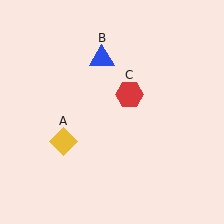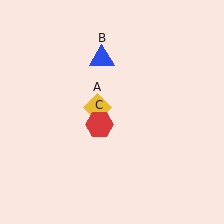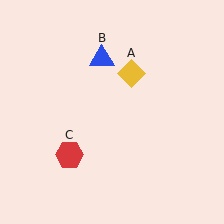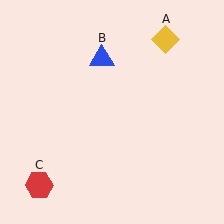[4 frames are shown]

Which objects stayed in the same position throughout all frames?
Blue triangle (object B) remained stationary.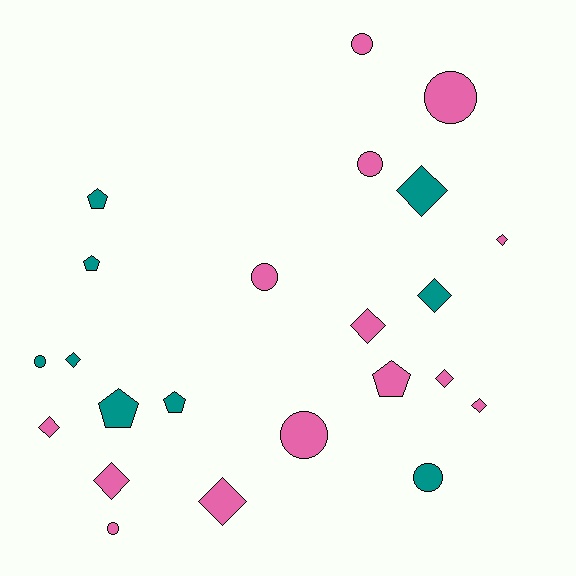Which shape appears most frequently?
Diamond, with 10 objects.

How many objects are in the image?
There are 23 objects.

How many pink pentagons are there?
There is 1 pink pentagon.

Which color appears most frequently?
Pink, with 14 objects.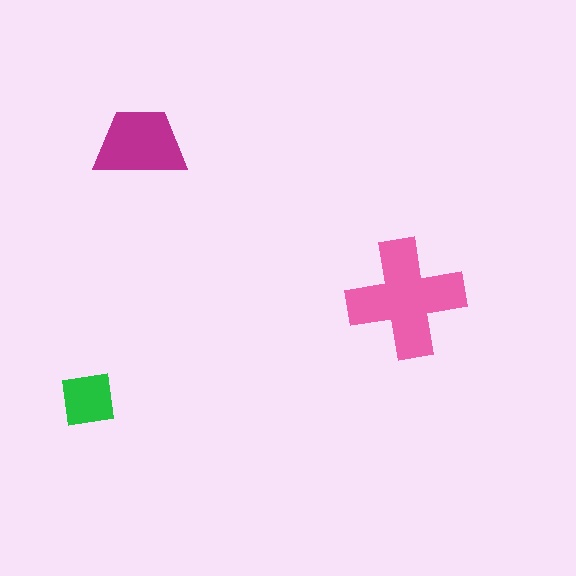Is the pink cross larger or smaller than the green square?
Larger.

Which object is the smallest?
The green square.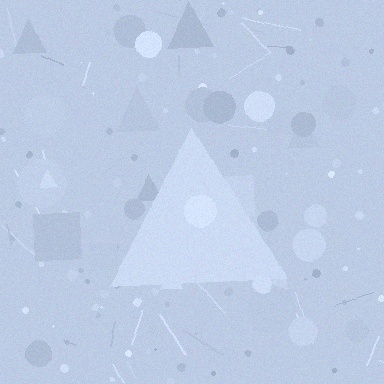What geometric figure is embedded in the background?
A triangle is embedded in the background.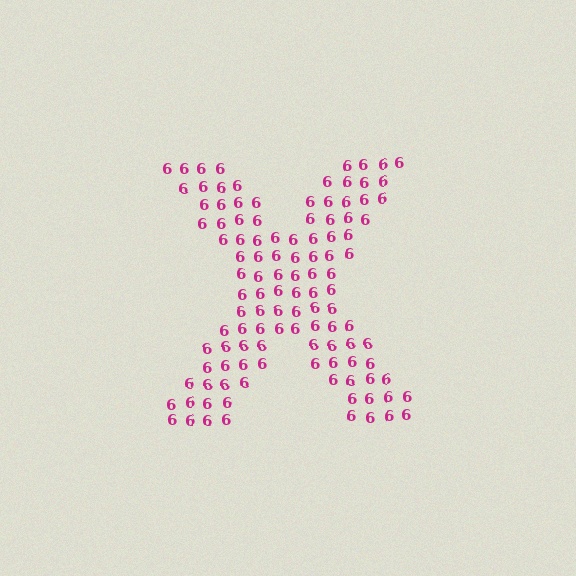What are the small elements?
The small elements are digit 6's.